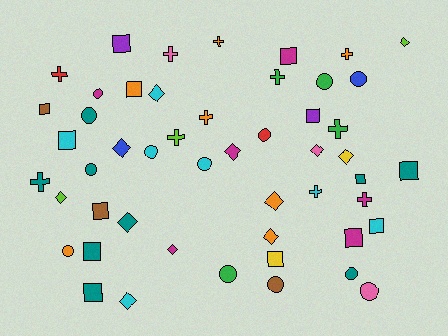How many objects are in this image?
There are 50 objects.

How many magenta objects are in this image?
There are 6 magenta objects.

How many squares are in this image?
There are 14 squares.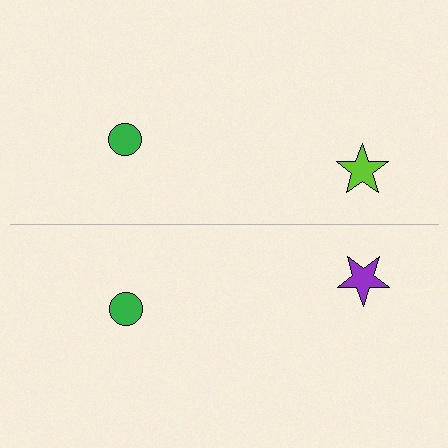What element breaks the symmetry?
The purple star on the bottom side breaks the symmetry — its mirror counterpart is lime.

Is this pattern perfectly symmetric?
No, the pattern is not perfectly symmetric. The purple star on the bottom side breaks the symmetry — its mirror counterpart is lime.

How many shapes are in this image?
There are 4 shapes in this image.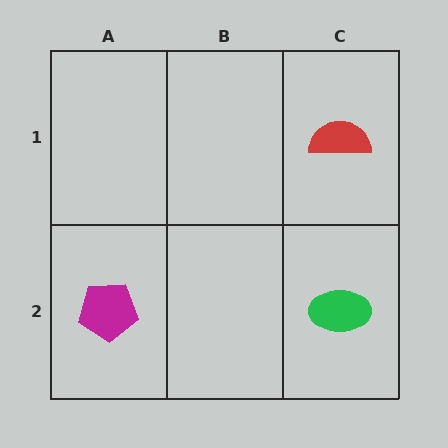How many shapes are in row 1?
1 shape.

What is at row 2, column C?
A green ellipse.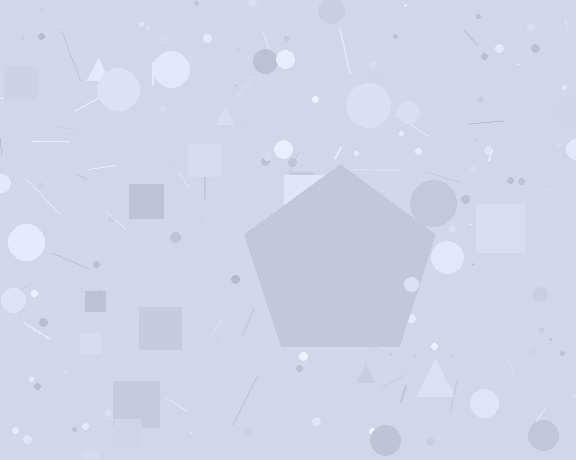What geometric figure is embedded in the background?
A pentagon is embedded in the background.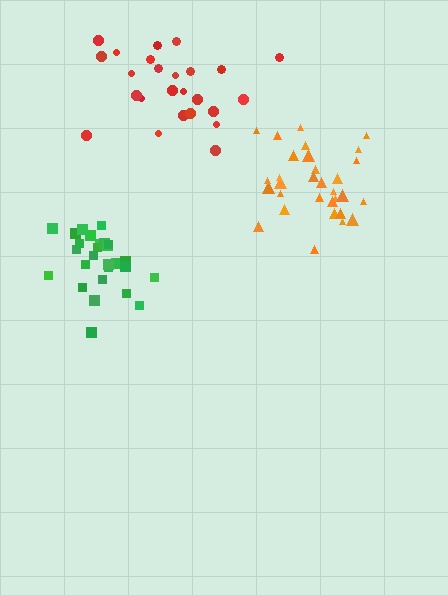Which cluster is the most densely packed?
Green.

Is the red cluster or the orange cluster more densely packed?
Orange.